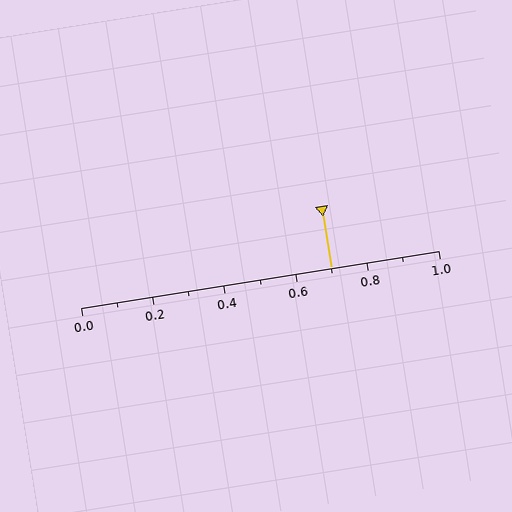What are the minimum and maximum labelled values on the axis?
The axis runs from 0.0 to 1.0.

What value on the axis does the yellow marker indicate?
The marker indicates approximately 0.7.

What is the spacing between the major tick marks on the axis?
The major ticks are spaced 0.2 apart.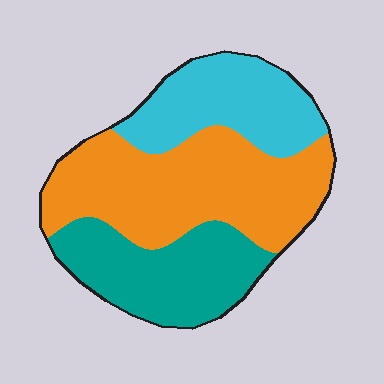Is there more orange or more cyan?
Orange.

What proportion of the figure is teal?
Teal takes up about one quarter (1/4) of the figure.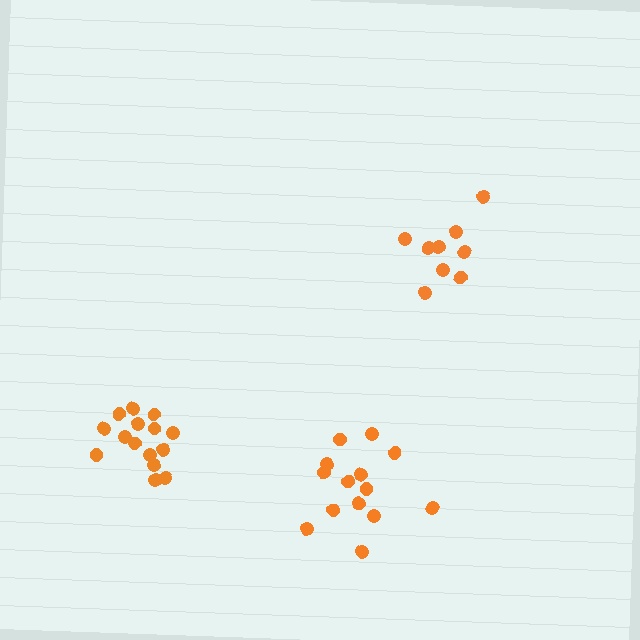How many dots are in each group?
Group 1: 14 dots, Group 2: 15 dots, Group 3: 9 dots (38 total).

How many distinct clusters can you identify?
There are 3 distinct clusters.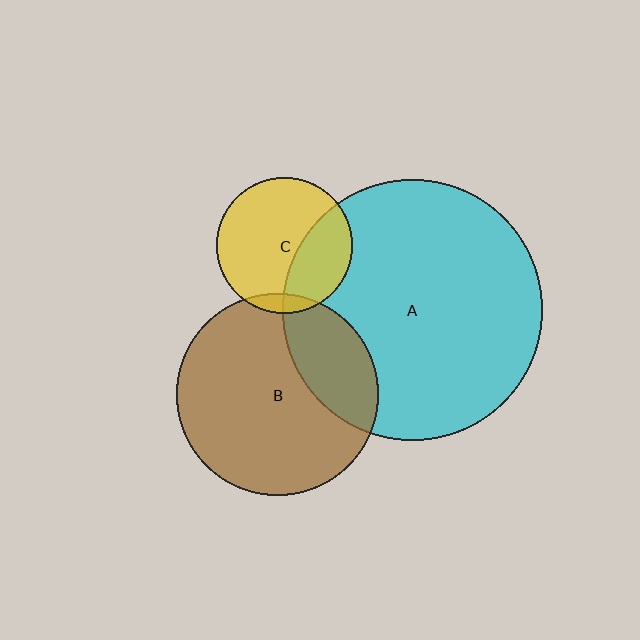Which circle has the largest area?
Circle A (cyan).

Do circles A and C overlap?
Yes.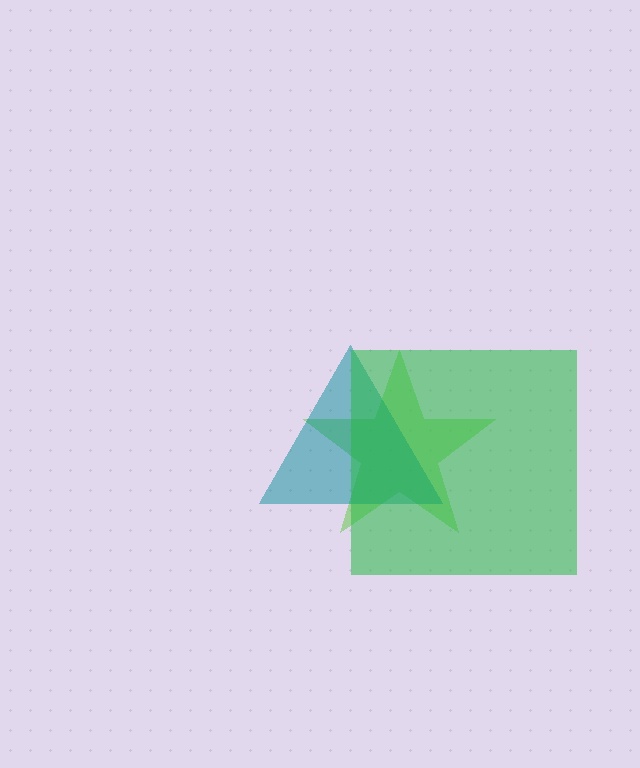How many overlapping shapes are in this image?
There are 3 overlapping shapes in the image.